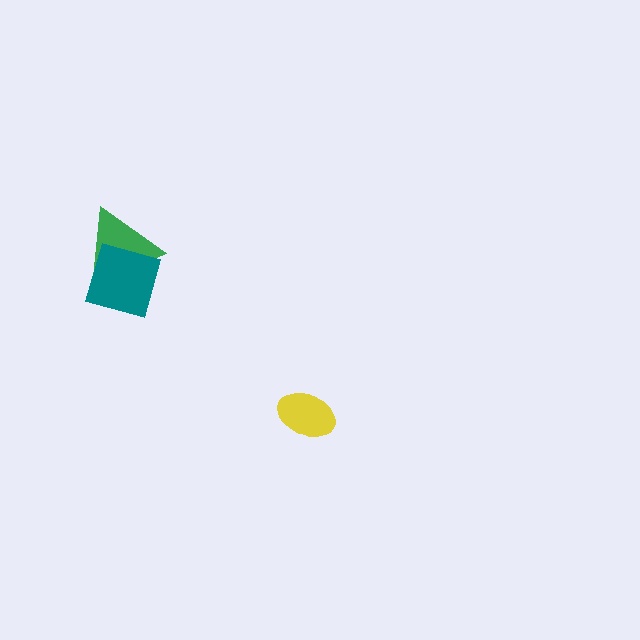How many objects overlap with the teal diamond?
1 object overlaps with the teal diamond.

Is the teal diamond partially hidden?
No, no other shape covers it.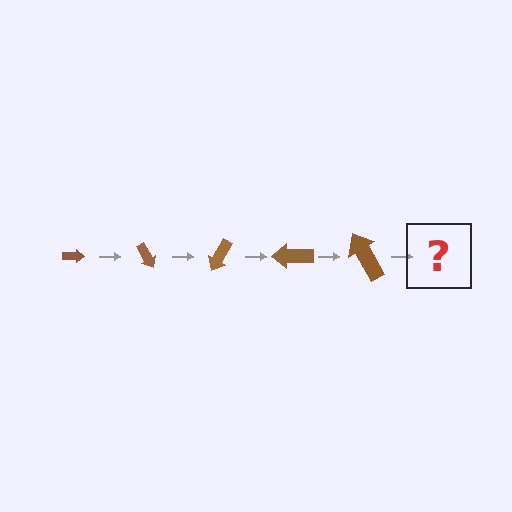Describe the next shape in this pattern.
It should be an arrow, larger than the previous one and rotated 300 degrees from the start.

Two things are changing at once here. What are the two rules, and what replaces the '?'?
The two rules are that the arrow grows larger each step and it rotates 60 degrees each step. The '?' should be an arrow, larger than the previous one and rotated 300 degrees from the start.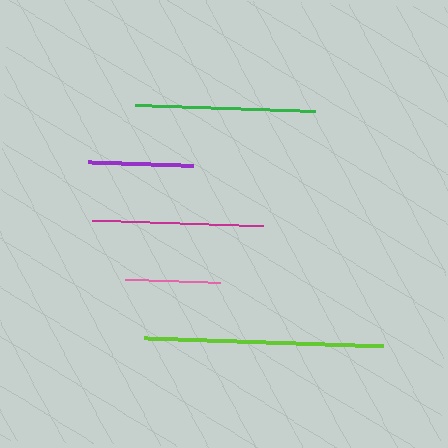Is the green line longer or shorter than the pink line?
The green line is longer than the pink line.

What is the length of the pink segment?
The pink segment is approximately 94 pixels long.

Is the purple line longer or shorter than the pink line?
The purple line is longer than the pink line.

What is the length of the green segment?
The green segment is approximately 180 pixels long.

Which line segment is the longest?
The lime line is the longest at approximately 238 pixels.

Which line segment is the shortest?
The pink line is the shortest at approximately 94 pixels.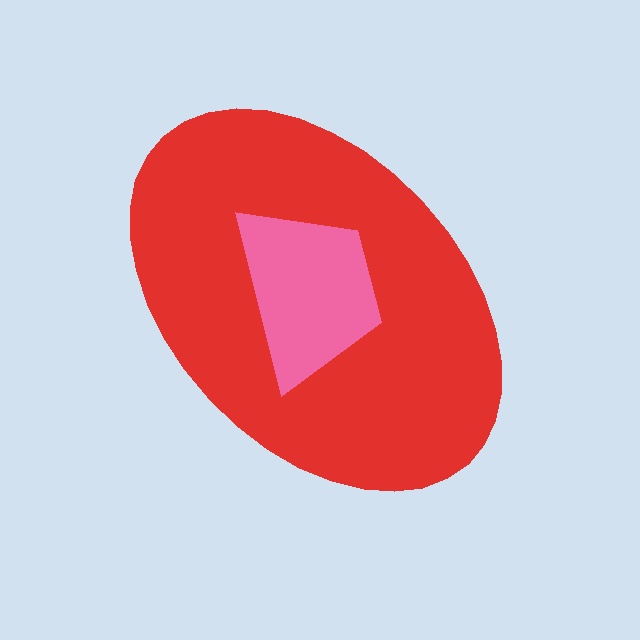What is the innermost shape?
The pink trapezoid.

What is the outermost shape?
The red ellipse.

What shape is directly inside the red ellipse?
The pink trapezoid.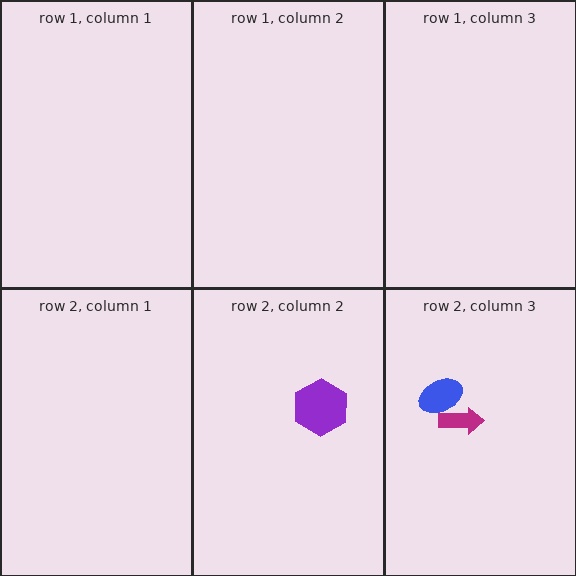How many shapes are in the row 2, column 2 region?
1.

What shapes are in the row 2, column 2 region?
The purple hexagon.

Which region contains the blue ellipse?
The row 2, column 3 region.